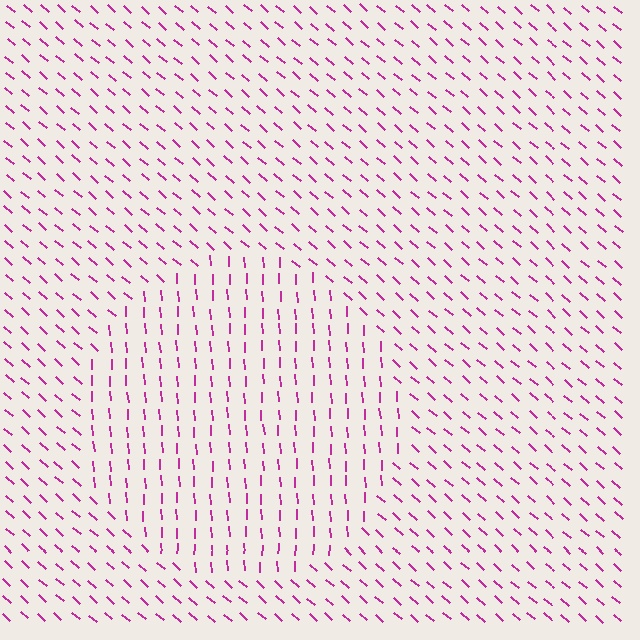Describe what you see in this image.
The image is filled with small magenta line segments. A circle region in the image has lines oriented differently from the surrounding lines, creating a visible texture boundary.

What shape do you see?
I see a circle.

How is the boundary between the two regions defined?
The boundary is defined purely by a change in line orientation (approximately 45 degrees difference). All lines are the same color and thickness.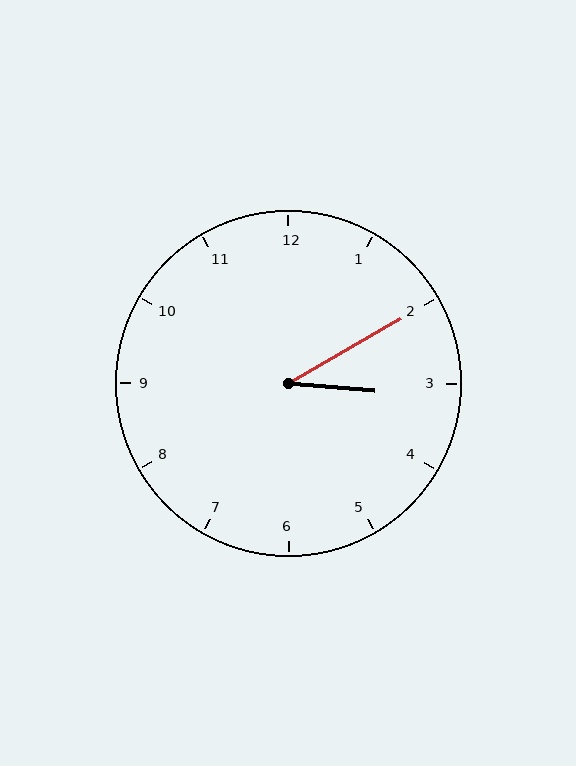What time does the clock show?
3:10.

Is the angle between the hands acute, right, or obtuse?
It is acute.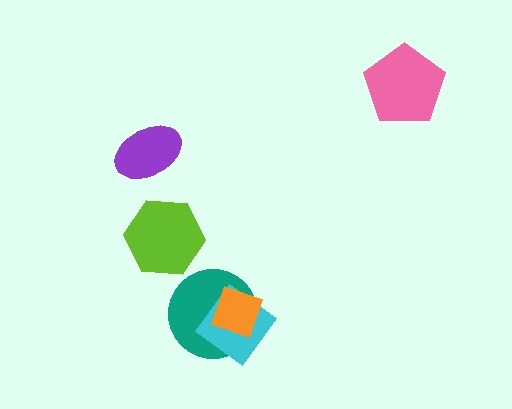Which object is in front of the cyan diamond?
The orange diamond is in front of the cyan diamond.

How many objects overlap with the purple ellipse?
0 objects overlap with the purple ellipse.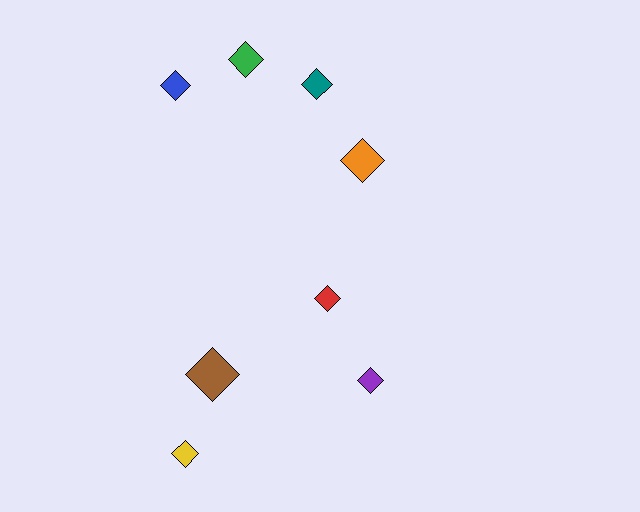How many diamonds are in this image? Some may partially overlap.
There are 8 diamonds.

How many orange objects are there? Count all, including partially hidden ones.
There is 1 orange object.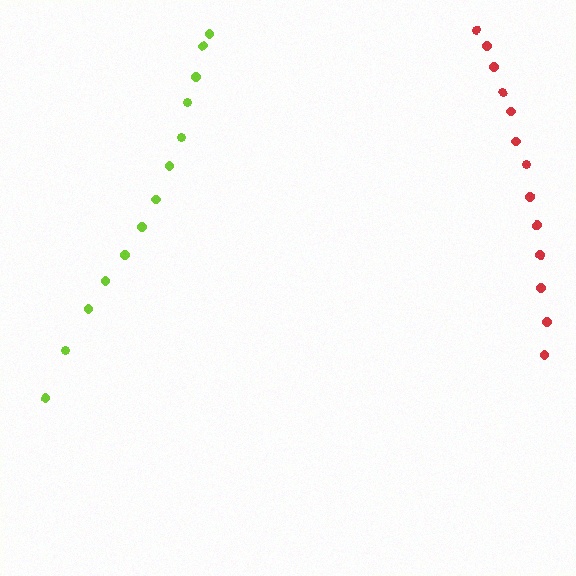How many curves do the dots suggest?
There are 2 distinct paths.